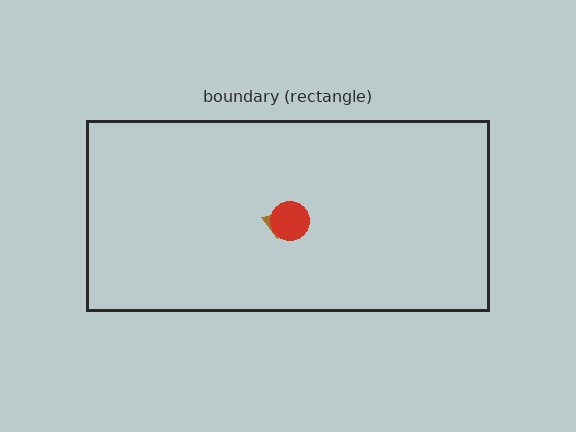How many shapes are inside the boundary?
3 inside, 0 outside.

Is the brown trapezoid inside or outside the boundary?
Inside.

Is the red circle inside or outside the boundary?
Inside.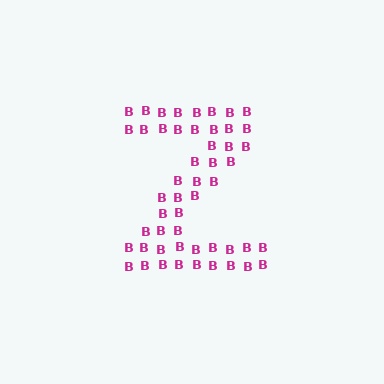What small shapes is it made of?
It is made of small letter B's.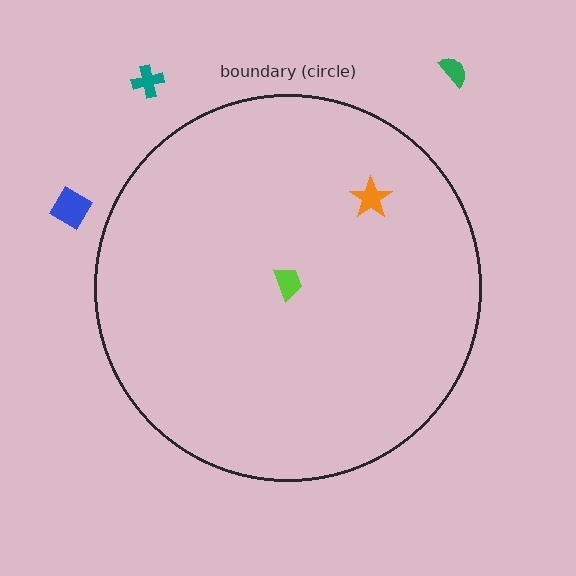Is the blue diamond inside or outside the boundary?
Outside.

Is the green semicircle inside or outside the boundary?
Outside.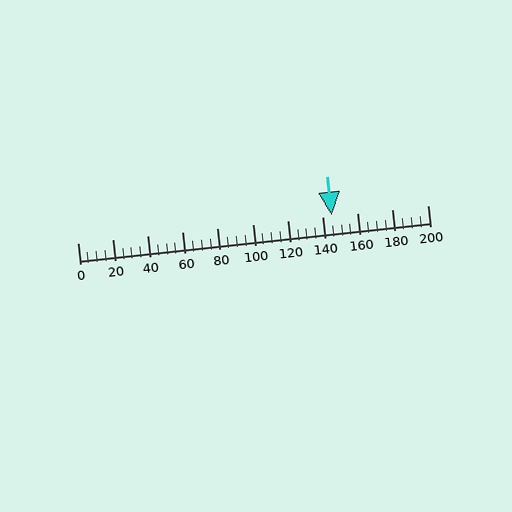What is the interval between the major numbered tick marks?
The major tick marks are spaced 20 units apart.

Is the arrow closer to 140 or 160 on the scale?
The arrow is closer to 140.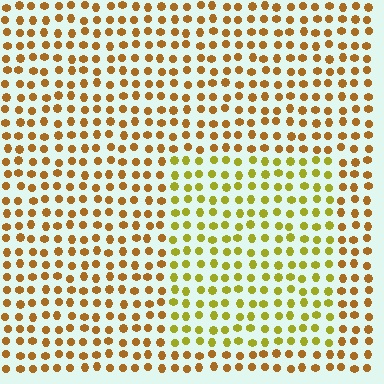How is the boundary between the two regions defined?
The boundary is defined purely by a slight shift in hue (about 31 degrees). Spacing, size, and orientation are identical on both sides.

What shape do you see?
I see a rectangle.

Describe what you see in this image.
The image is filled with small brown elements in a uniform arrangement. A rectangle-shaped region is visible where the elements are tinted to a slightly different hue, forming a subtle color boundary.